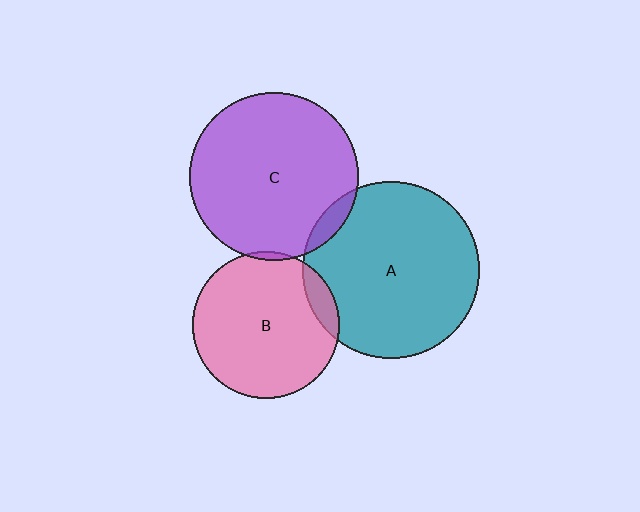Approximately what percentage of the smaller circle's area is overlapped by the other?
Approximately 5%.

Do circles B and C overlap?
Yes.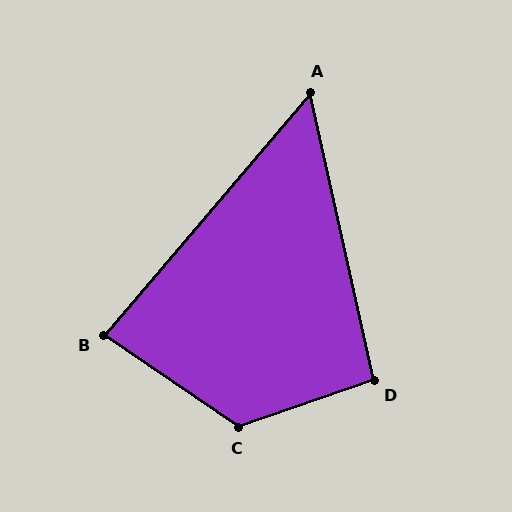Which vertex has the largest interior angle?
C, at approximately 127 degrees.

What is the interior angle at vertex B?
Approximately 84 degrees (acute).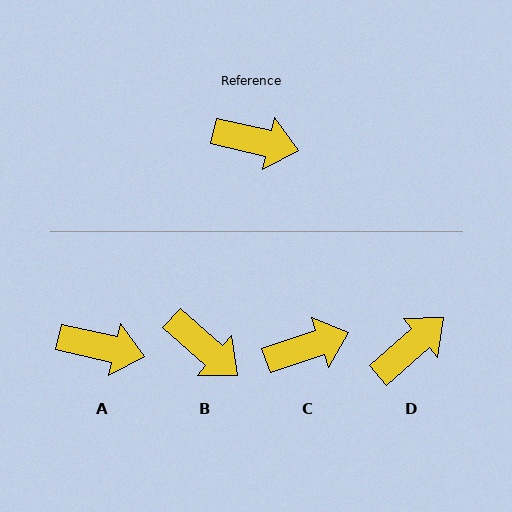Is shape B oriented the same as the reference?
No, it is off by about 28 degrees.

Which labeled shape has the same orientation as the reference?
A.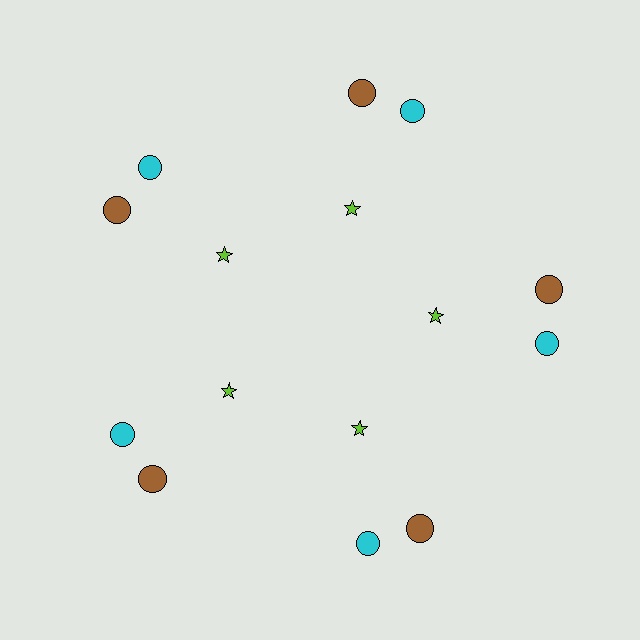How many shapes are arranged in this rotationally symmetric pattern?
There are 15 shapes, arranged in 5 groups of 3.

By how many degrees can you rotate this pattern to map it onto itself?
The pattern maps onto itself every 72 degrees of rotation.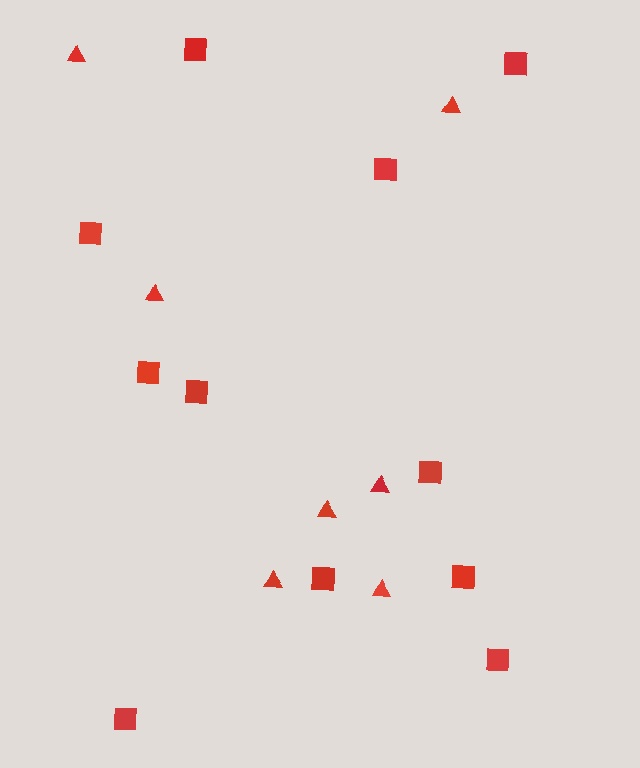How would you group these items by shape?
There are 2 groups: one group of triangles (7) and one group of squares (11).